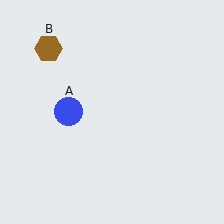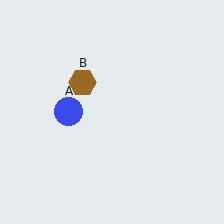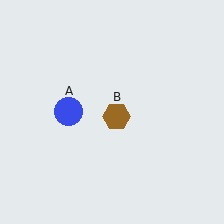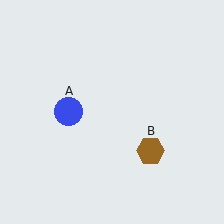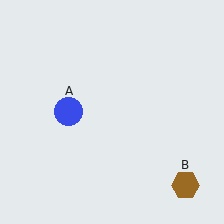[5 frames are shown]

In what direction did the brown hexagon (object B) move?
The brown hexagon (object B) moved down and to the right.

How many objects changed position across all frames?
1 object changed position: brown hexagon (object B).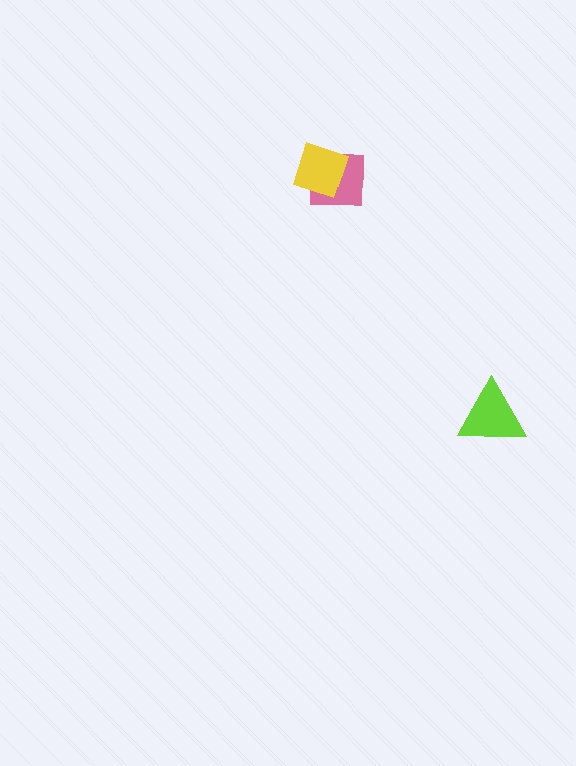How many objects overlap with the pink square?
1 object overlaps with the pink square.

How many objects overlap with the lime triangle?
0 objects overlap with the lime triangle.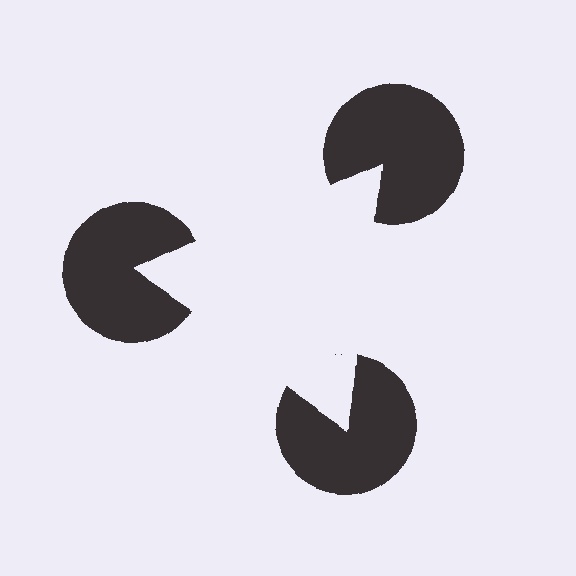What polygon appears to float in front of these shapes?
An illusory triangle — its edges are inferred from the aligned wedge cuts in the pac-man discs, not physically drawn.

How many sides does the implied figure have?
3 sides.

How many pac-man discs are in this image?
There are 3 — one at each vertex of the illusory triangle.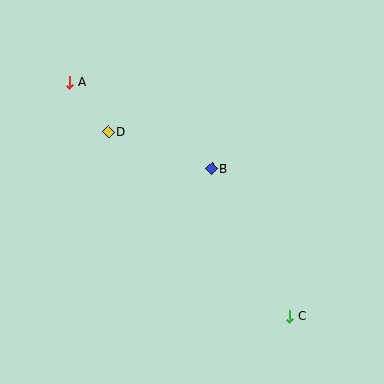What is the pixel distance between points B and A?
The distance between B and A is 167 pixels.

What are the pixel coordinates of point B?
Point B is at (212, 169).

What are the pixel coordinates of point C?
Point C is at (289, 316).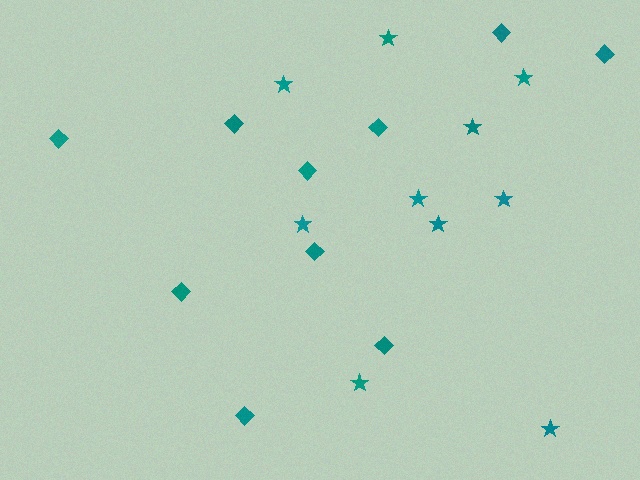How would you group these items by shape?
There are 2 groups: one group of stars (10) and one group of diamonds (10).